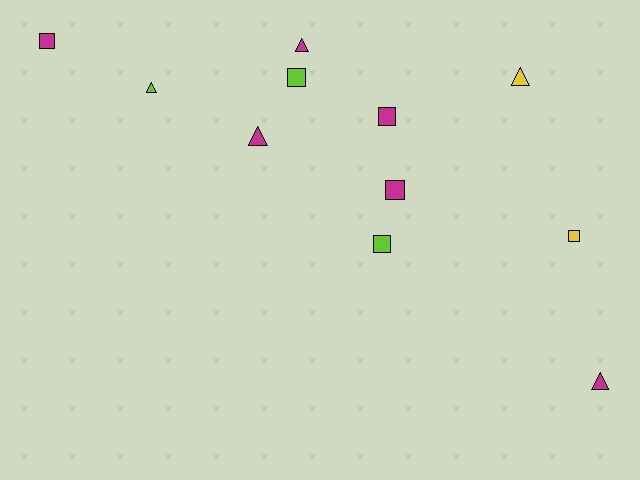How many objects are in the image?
There are 11 objects.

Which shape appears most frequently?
Square, with 6 objects.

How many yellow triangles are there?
There is 1 yellow triangle.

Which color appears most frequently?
Magenta, with 6 objects.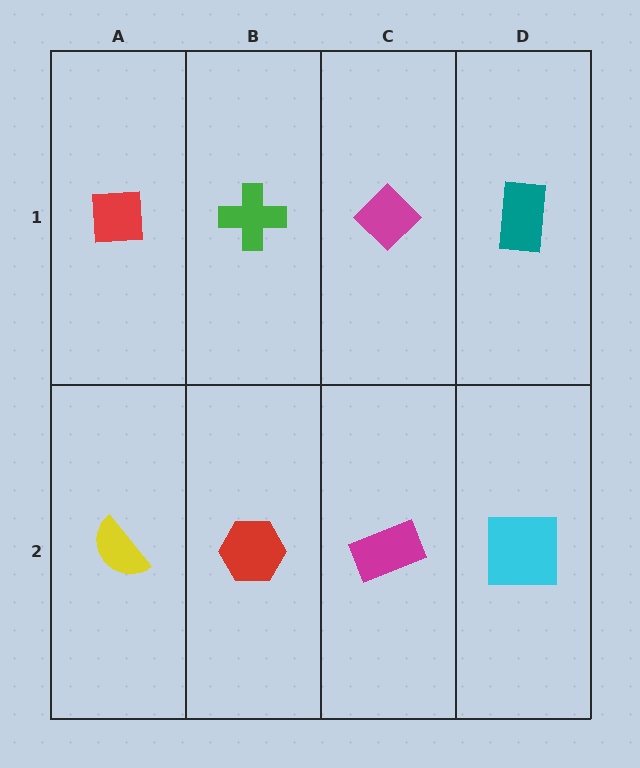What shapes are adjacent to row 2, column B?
A green cross (row 1, column B), a yellow semicircle (row 2, column A), a magenta rectangle (row 2, column C).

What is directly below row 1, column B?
A red hexagon.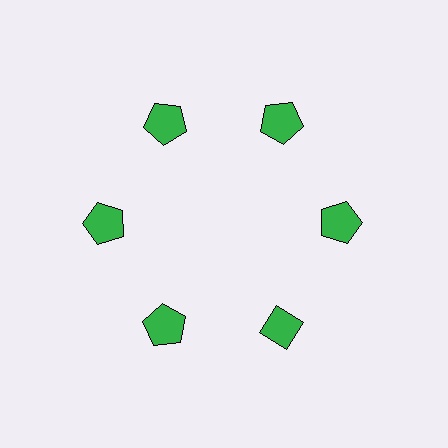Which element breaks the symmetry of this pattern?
The green diamond at roughly the 5 o'clock position breaks the symmetry. All other shapes are green pentagons.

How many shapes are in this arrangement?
There are 6 shapes arranged in a ring pattern.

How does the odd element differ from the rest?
It has a different shape: diamond instead of pentagon.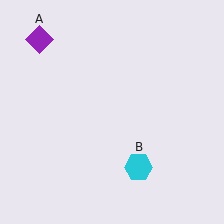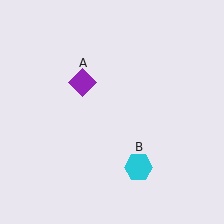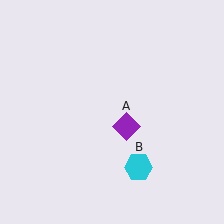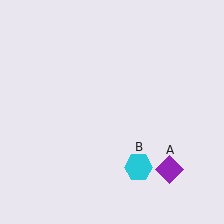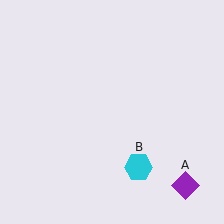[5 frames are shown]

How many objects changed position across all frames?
1 object changed position: purple diamond (object A).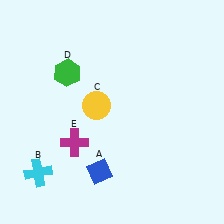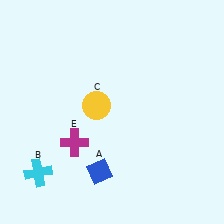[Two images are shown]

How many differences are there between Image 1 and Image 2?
There is 1 difference between the two images.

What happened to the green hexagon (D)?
The green hexagon (D) was removed in Image 2. It was in the top-left area of Image 1.